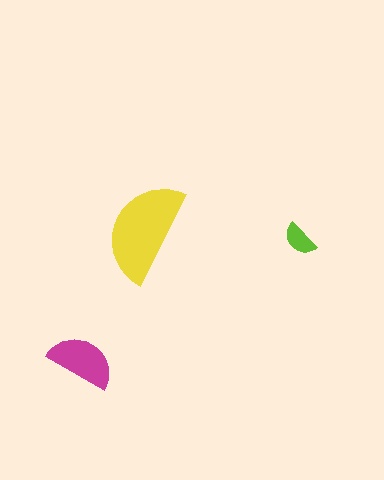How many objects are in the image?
There are 3 objects in the image.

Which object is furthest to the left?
The magenta semicircle is leftmost.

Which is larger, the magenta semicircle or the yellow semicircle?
The yellow one.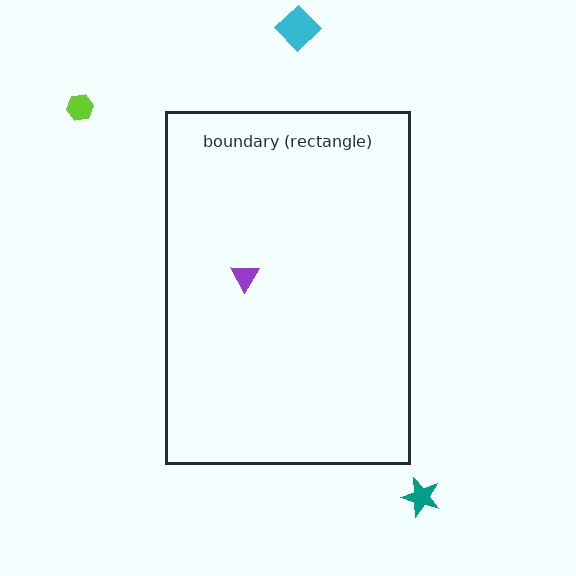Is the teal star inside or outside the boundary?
Outside.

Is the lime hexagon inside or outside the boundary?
Outside.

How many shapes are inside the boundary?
1 inside, 3 outside.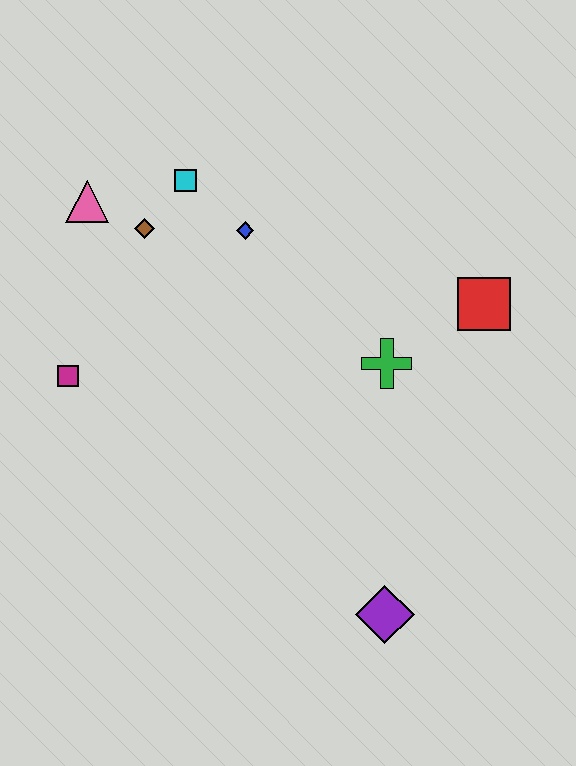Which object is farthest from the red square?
The magenta square is farthest from the red square.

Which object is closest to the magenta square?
The brown diamond is closest to the magenta square.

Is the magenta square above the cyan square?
No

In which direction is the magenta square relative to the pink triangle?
The magenta square is below the pink triangle.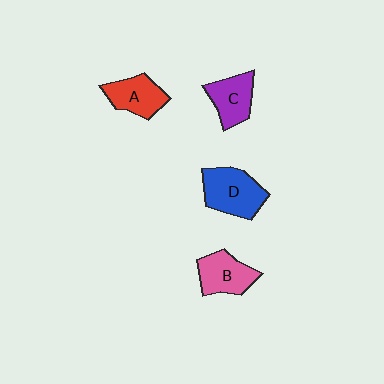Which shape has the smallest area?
Shape C (purple).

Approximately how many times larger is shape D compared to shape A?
Approximately 1.3 times.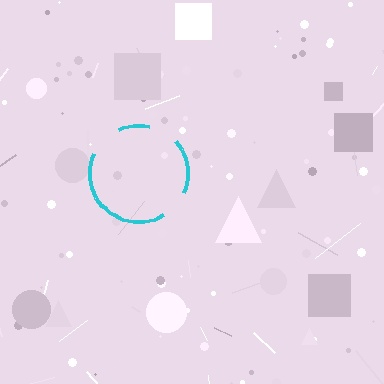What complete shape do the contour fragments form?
The contour fragments form a circle.